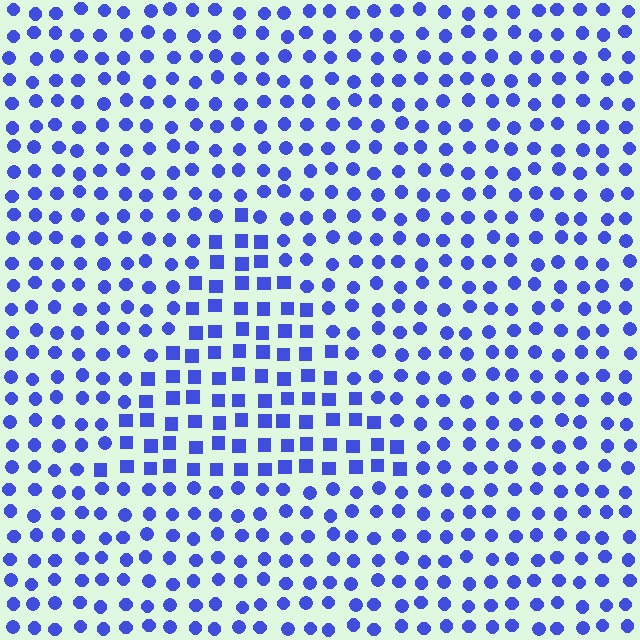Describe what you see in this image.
The image is filled with small blue elements arranged in a uniform grid. A triangle-shaped region contains squares, while the surrounding area contains circles. The boundary is defined purely by the change in element shape.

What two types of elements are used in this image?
The image uses squares inside the triangle region and circles outside it.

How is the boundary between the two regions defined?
The boundary is defined by a change in element shape: squares inside vs. circles outside. All elements share the same color and spacing.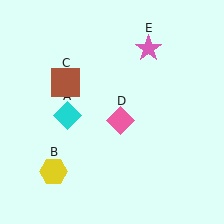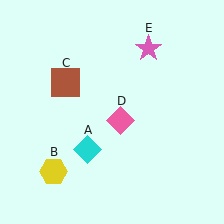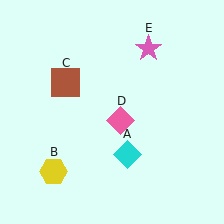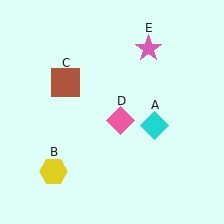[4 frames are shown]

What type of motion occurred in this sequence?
The cyan diamond (object A) rotated counterclockwise around the center of the scene.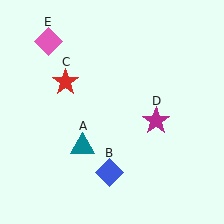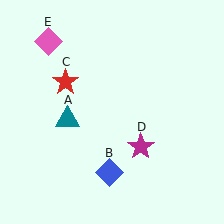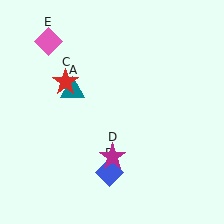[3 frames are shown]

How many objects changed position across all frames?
2 objects changed position: teal triangle (object A), magenta star (object D).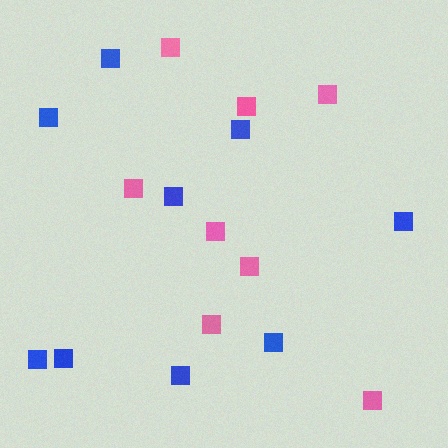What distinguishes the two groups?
There are 2 groups: one group of pink squares (8) and one group of blue squares (9).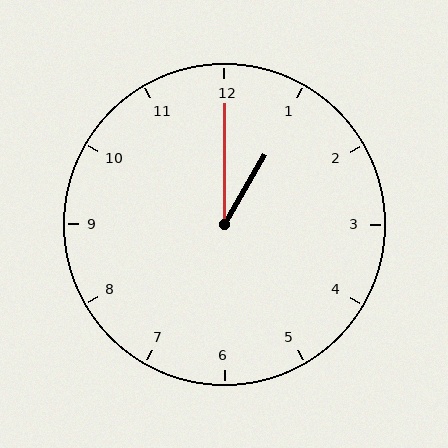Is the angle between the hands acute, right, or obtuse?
It is acute.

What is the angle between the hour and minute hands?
Approximately 30 degrees.